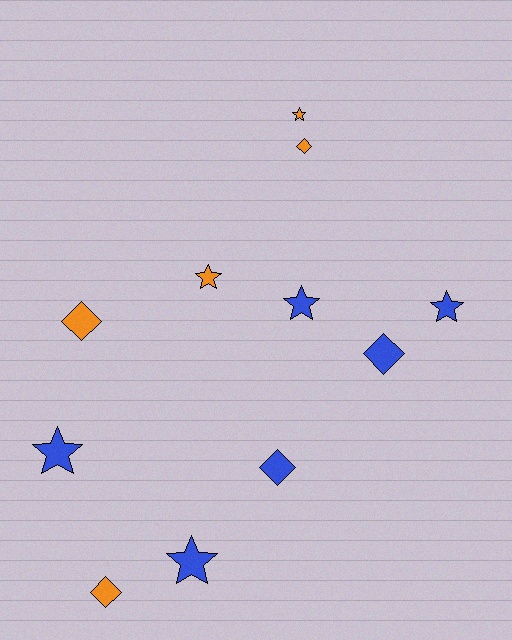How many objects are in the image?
There are 11 objects.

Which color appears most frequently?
Blue, with 6 objects.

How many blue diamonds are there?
There are 2 blue diamonds.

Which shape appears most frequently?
Star, with 6 objects.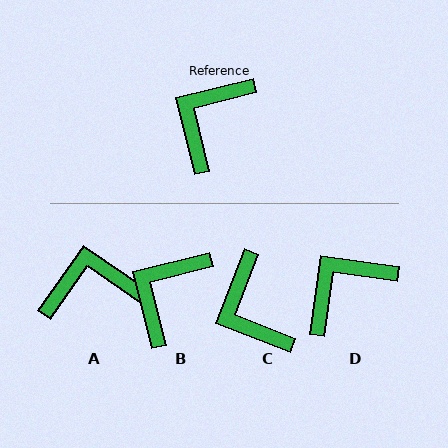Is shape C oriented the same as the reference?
No, it is off by about 55 degrees.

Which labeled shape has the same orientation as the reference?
B.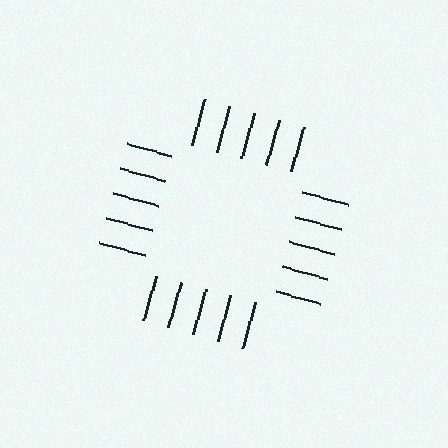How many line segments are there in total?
20 — 5 along each of the 4 edges.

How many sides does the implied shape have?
4 sides — the line-ends trace a square.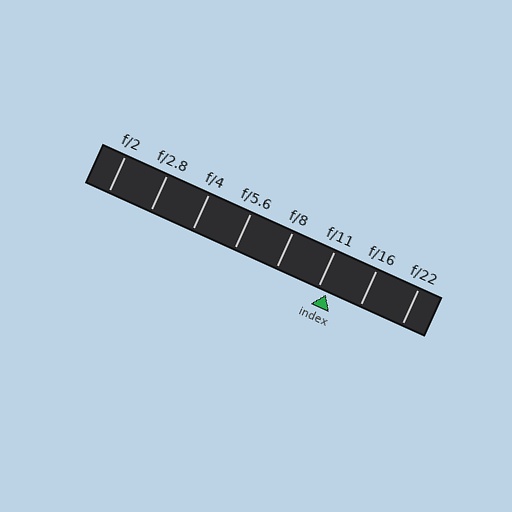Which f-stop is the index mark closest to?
The index mark is closest to f/11.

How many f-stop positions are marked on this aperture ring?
There are 8 f-stop positions marked.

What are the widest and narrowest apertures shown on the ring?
The widest aperture shown is f/2 and the narrowest is f/22.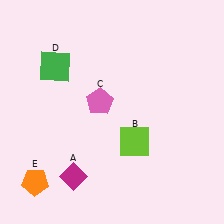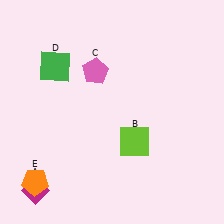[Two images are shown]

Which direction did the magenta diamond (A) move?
The magenta diamond (A) moved left.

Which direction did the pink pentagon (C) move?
The pink pentagon (C) moved up.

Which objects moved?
The objects that moved are: the magenta diamond (A), the pink pentagon (C).